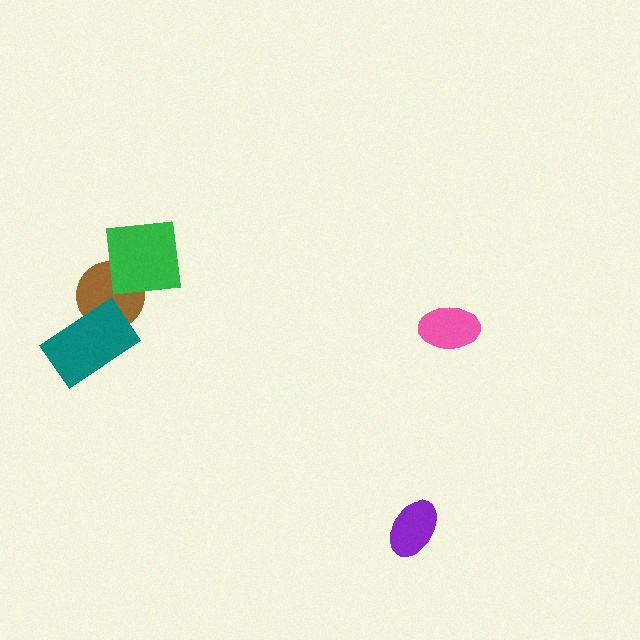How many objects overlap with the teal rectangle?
1 object overlaps with the teal rectangle.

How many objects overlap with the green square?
1 object overlaps with the green square.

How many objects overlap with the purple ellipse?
0 objects overlap with the purple ellipse.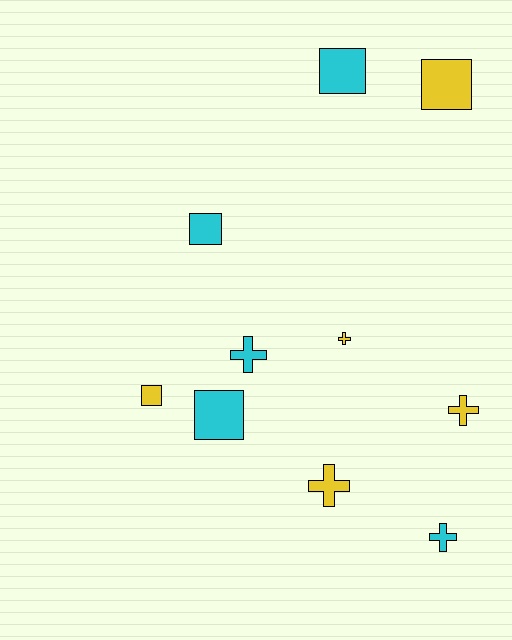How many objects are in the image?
There are 10 objects.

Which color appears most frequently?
Yellow, with 5 objects.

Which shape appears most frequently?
Cross, with 5 objects.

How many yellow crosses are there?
There are 3 yellow crosses.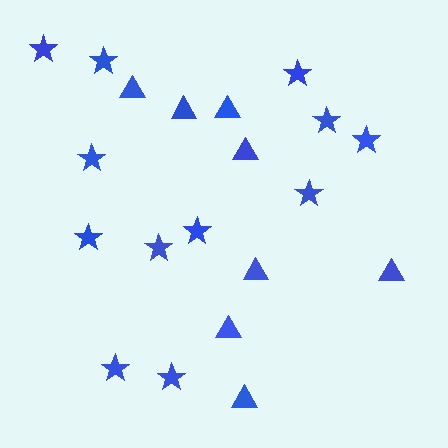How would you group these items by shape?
There are 2 groups: one group of triangles (8) and one group of stars (12).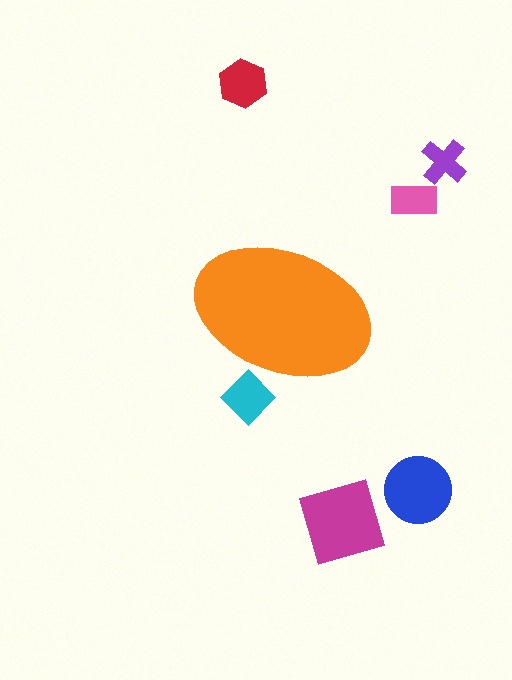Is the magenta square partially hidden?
No, the magenta square is fully visible.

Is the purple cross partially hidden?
No, the purple cross is fully visible.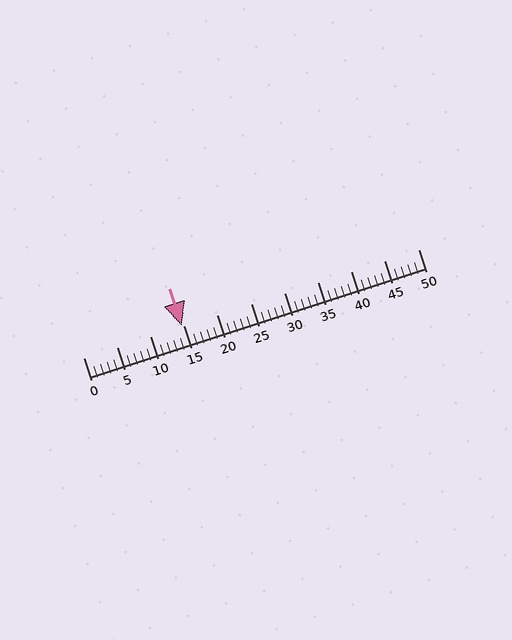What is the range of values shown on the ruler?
The ruler shows values from 0 to 50.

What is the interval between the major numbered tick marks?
The major tick marks are spaced 5 units apart.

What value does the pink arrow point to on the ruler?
The pink arrow points to approximately 15.